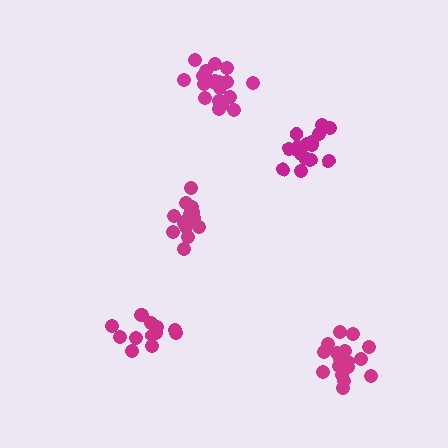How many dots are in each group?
Group 1: 18 dots, Group 2: 13 dots, Group 3: 19 dots, Group 4: 16 dots, Group 5: 14 dots (80 total).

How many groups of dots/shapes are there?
There are 5 groups.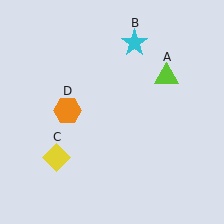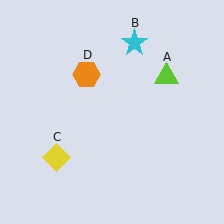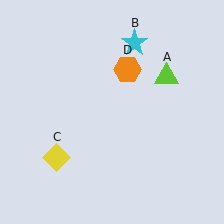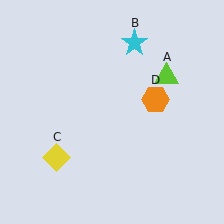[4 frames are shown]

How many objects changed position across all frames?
1 object changed position: orange hexagon (object D).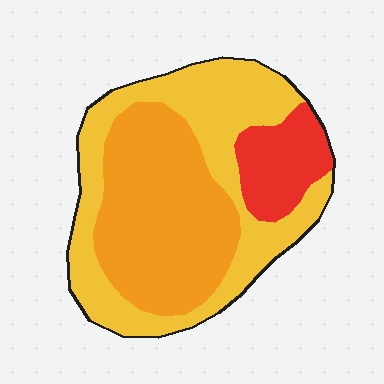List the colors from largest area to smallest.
From largest to smallest: yellow, orange, red.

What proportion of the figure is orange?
Orange takes up about two fifths (2/5) of the figure.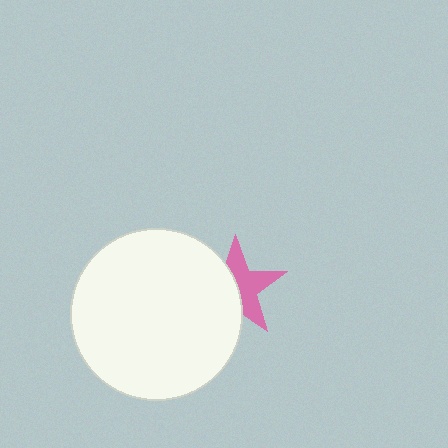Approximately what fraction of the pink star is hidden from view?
Roughly 47% of the pink star is hidden behind the white circle.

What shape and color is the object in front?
The object in front is a white circle.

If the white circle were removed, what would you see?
You would see the complete pink star.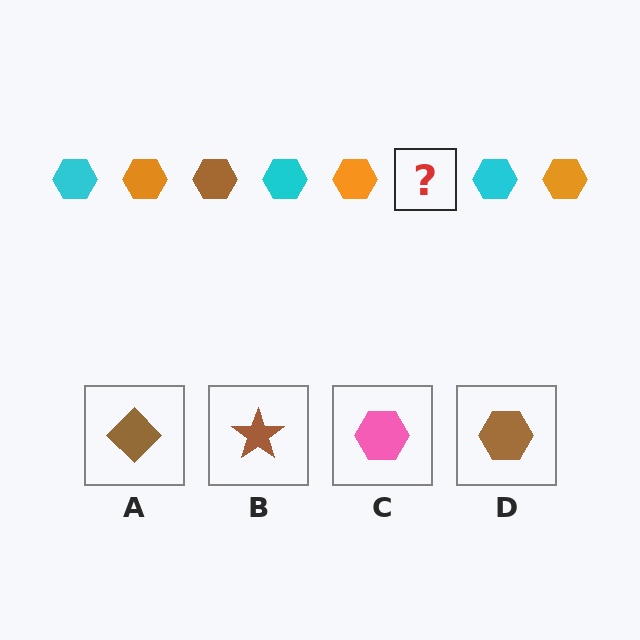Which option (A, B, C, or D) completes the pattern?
D.